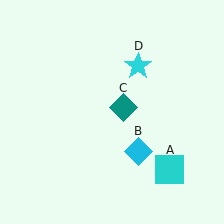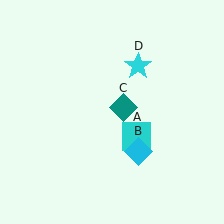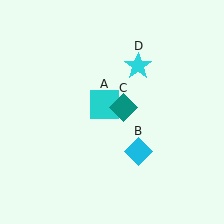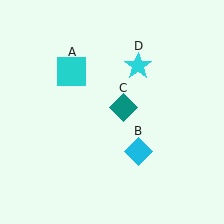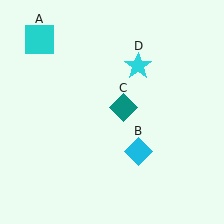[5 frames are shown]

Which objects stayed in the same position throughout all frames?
Cyan diamond (object B) and teal diamond (object C) and cyan star (object D) remained stationary.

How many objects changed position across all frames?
1 object changed position: cyan square (object A).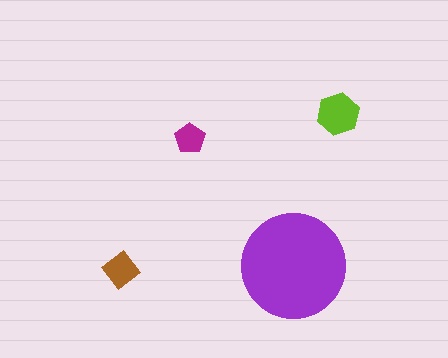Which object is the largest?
The purple circle.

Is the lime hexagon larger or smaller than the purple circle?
Smaller.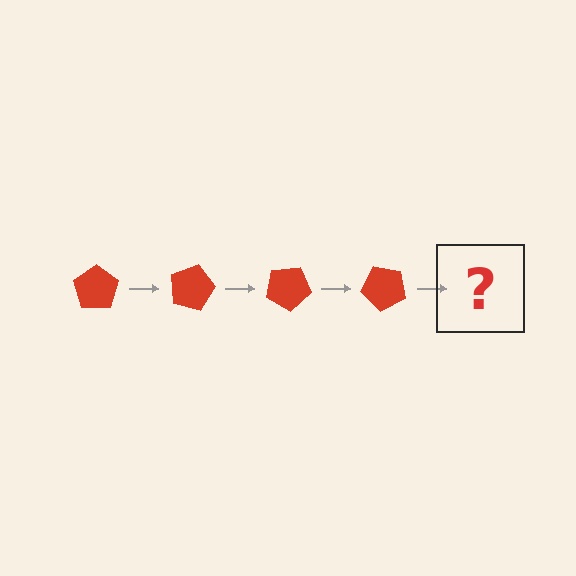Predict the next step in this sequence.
The next step is a red pentagon rotated 60 degrees.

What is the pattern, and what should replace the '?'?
The pattern is that the pentagon rotates 15 degrees each step. The '?' should be a red pentagon rotated 60 degrees.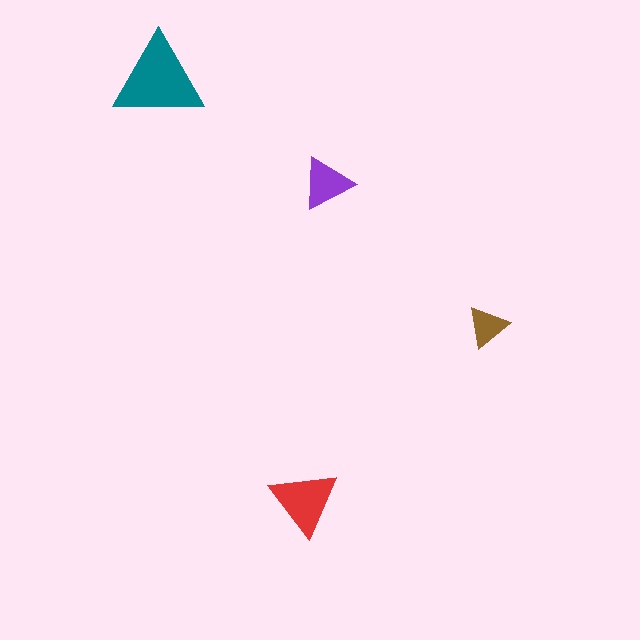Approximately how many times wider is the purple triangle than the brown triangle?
About 1.5 times wider.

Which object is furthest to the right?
The brown triangle is rightmost.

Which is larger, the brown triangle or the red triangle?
The red one.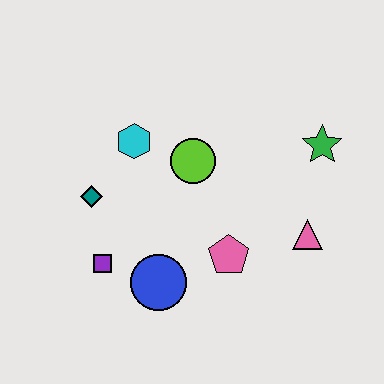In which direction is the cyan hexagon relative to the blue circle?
The cyan hexagon is above the blue circle.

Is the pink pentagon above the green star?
No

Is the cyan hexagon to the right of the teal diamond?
Yes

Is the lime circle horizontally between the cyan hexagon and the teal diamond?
No